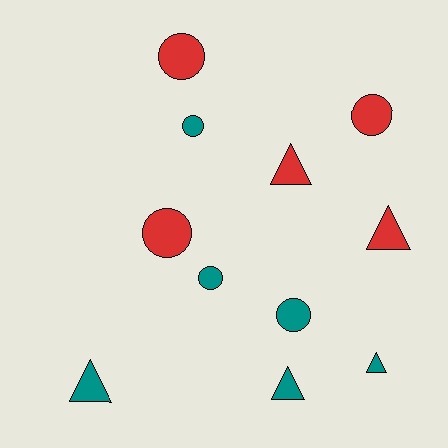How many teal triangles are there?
There are 3 teal triangles.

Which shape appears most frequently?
Circle, with 6 objects.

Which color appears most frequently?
Teal, with 6 objects.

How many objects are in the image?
There are 11 objects.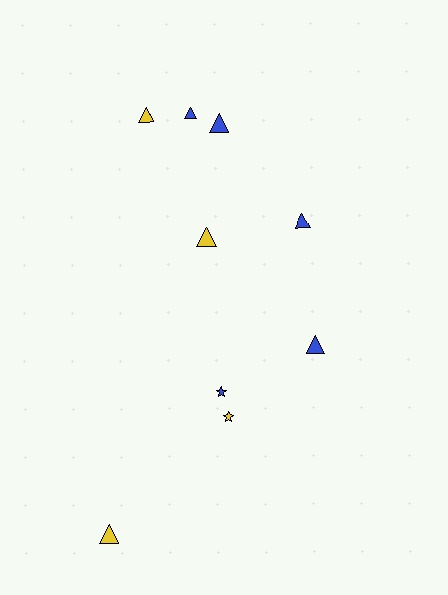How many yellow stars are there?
There is 1 yellow star.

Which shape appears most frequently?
Triangle, with 7 objects.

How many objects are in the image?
There are 9 objects.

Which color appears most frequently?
Blue, with 5 objects.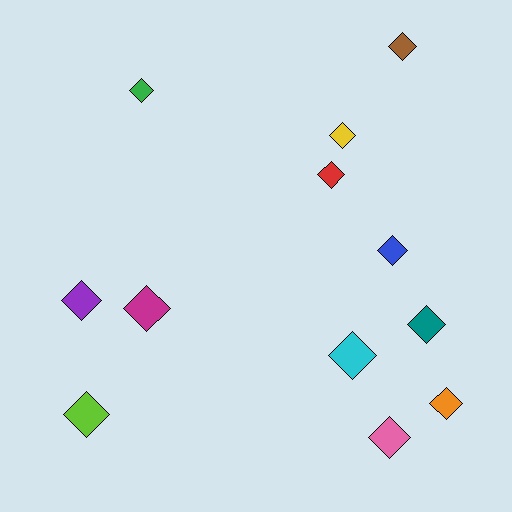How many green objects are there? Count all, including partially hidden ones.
There is 1 green object.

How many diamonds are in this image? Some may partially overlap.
There are 12 diamonds.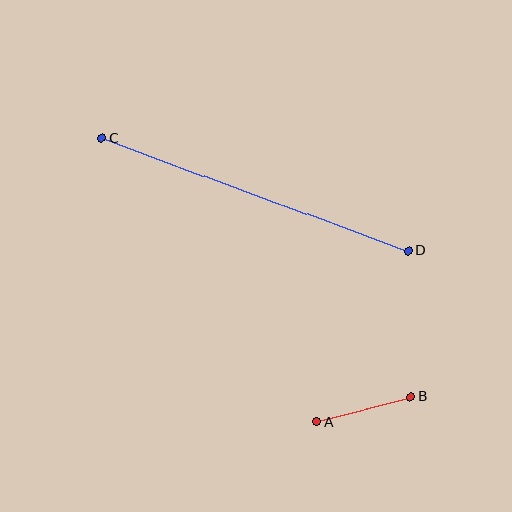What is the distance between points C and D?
The distance is approximately 327 pixels.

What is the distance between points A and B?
The distance is approximately 98 pixels.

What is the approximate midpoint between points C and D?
The midpoint is at approximately (255, 195) pixels.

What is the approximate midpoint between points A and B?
The midpoint is at approximately (364, 409) pixels.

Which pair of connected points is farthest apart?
Points C and D are farthest apart.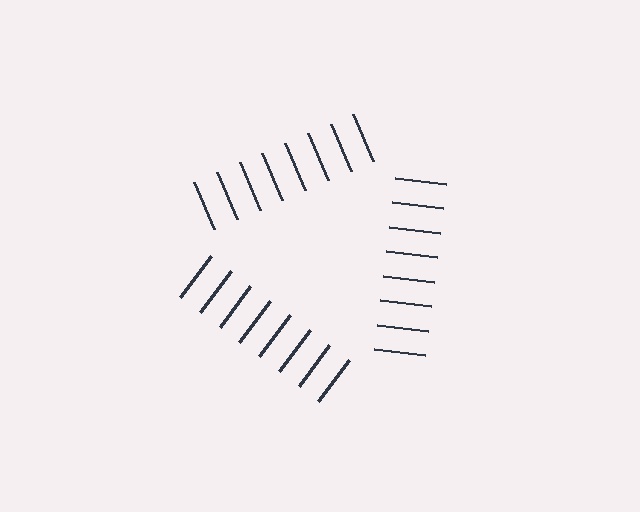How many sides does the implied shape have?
3 sides — the line-ends trace a triangle.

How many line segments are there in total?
24 — 8 along each of the 3 edges.